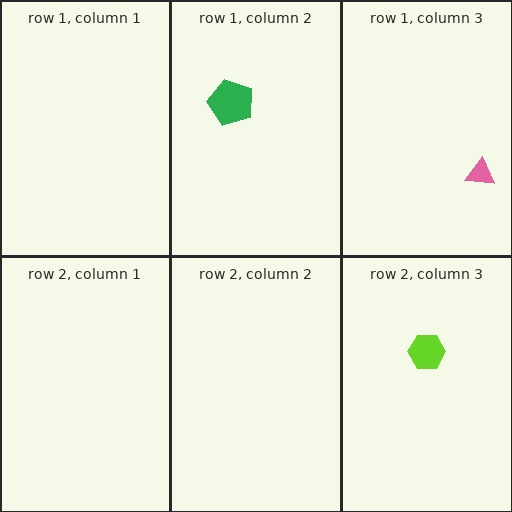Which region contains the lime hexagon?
The row 2, column 3 region.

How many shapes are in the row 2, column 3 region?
1.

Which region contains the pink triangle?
The row 1, column 3 region.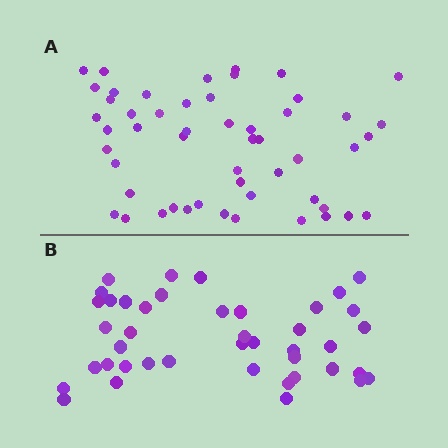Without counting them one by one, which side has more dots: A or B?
Region A (the top region) has more dots.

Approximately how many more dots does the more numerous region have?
Region A has roughly 10 or so more dots than region B.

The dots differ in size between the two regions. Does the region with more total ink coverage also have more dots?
No. Region B has more total ink coverage because its dots are larger, but region A actually contains more individual dots. Total area can be misleading — the number of items is what matters here.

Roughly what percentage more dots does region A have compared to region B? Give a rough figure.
About 25% more.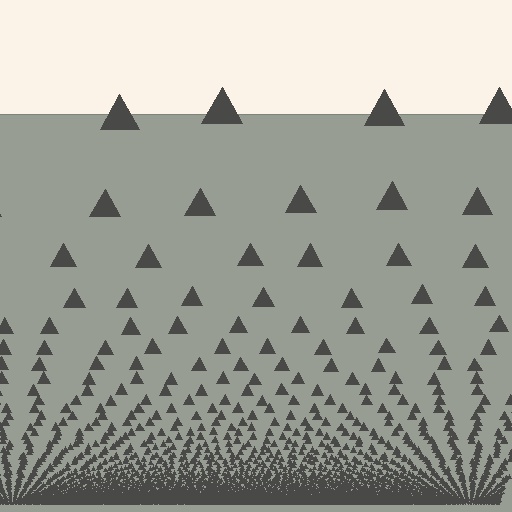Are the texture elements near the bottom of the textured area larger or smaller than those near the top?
Smaller. The gradient is inverted — elements near the bottom are smaller and denser.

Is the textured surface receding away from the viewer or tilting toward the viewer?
The surface appears to tilt toward the viewer. Texture elements get larger and sparser toward the top.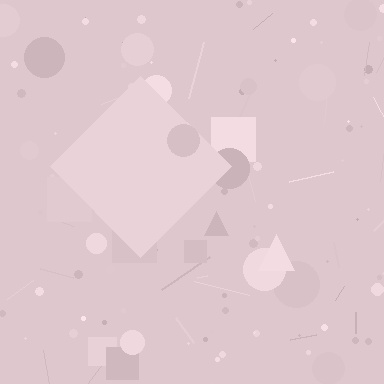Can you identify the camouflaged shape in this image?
The camouflaged shape is a diamond.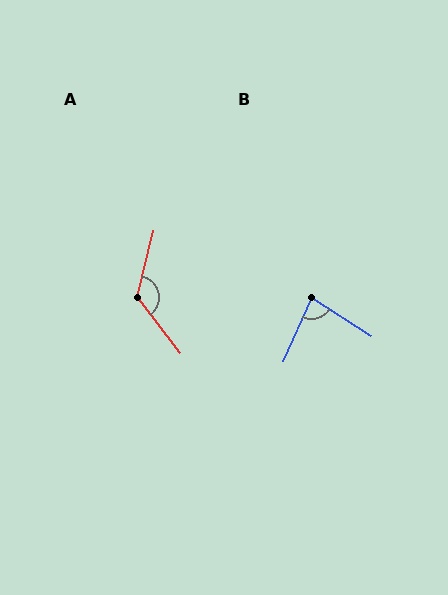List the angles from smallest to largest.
B (81°), A (128°).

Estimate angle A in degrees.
Approximately 128 degrees.